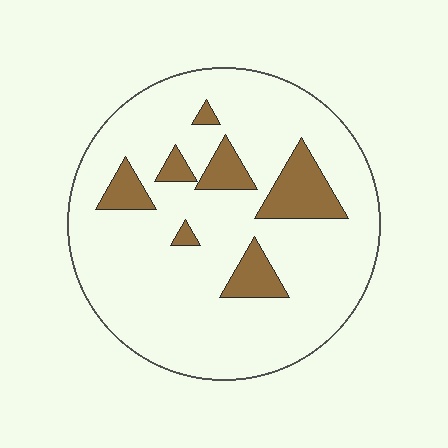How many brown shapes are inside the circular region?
7.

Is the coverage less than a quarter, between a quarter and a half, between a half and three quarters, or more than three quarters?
Less than a quarter.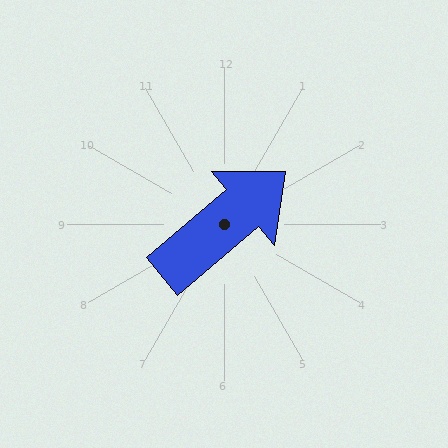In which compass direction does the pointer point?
Northeast.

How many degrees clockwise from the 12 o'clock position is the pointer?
Approximately 50 degrees.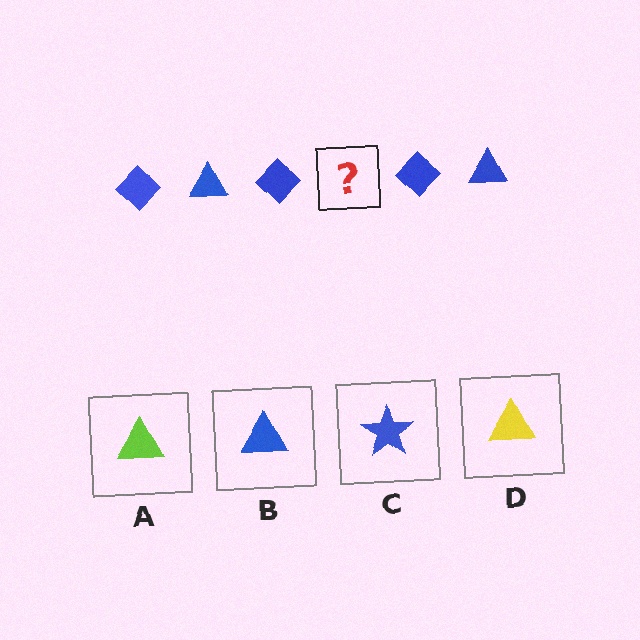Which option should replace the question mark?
Option B.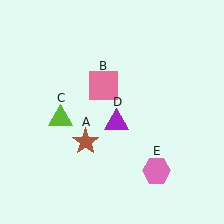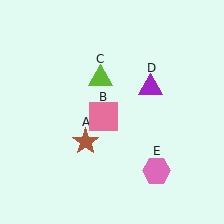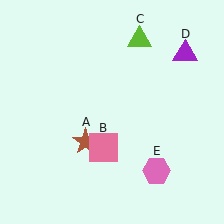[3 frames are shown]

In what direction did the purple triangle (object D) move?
The purple triangle (object D) moved up and to the right.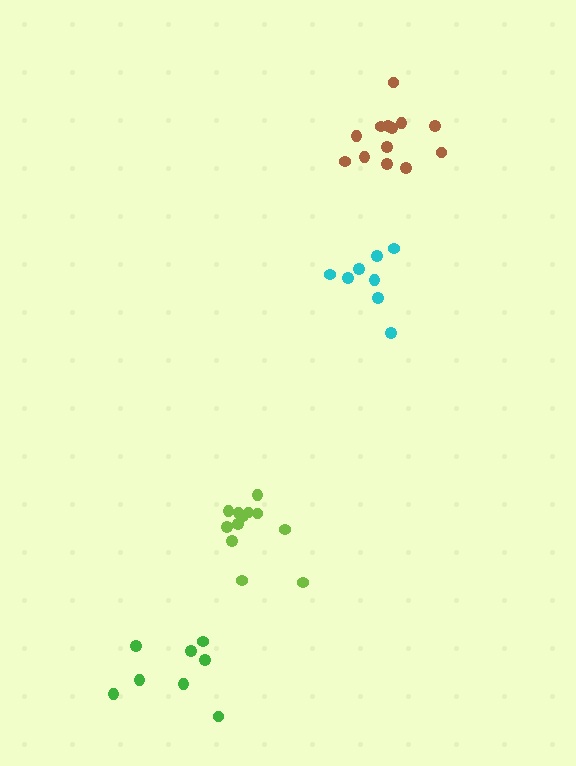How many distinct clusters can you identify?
There are 4 distinct clusters.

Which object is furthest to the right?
The brown cluster is rightmost.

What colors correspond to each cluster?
The clusters are colored: green, lime, cyan, brown.